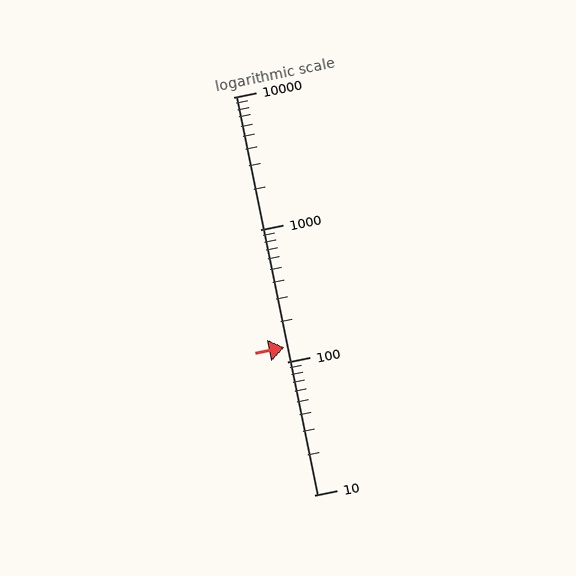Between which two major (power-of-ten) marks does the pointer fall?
The pointer is between 100 and 1000.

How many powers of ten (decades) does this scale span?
The scale spans 3 decades, from 10 to 10000.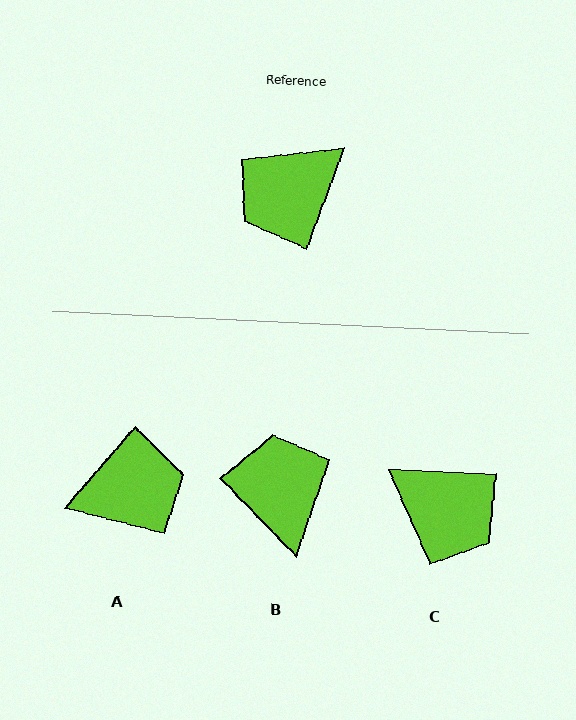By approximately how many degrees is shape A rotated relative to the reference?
Approximately 159 degrees counter-clockwise.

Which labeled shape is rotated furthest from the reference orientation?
A, about 159 degrees away.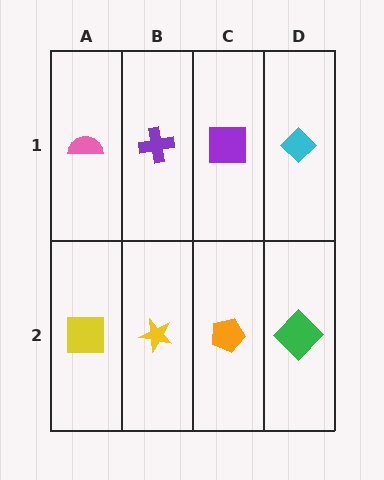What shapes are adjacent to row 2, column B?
A purple cross (row 1, column B), a yellow square (row 2, column A), an orange pentagon (row 2, column C).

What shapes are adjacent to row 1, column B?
A yellow star (row 2, column B), a pink semicircle (row 1, column A), a purple square (row 1, column C).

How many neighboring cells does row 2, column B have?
3.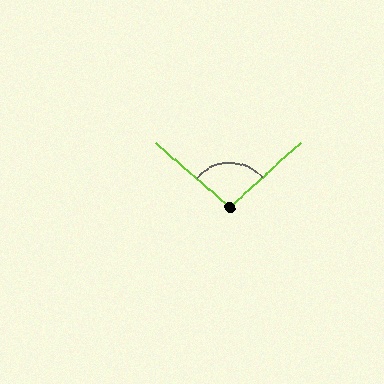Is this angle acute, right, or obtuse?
It is obtuse.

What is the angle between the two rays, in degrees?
Approximately 97 degrees.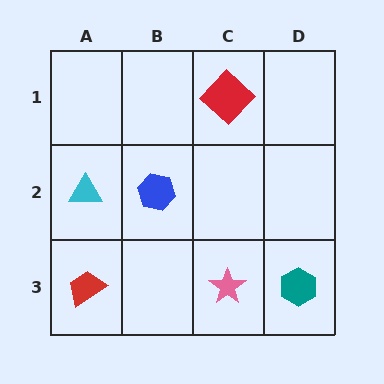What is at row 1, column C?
A red diamond.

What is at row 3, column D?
A teal hexagon.